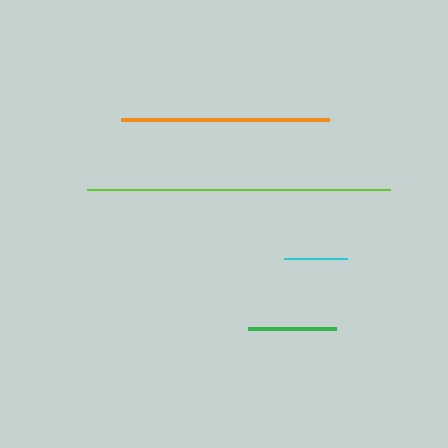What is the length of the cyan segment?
The cyan segment is approximately 62 pixels long.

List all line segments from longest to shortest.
From longest to shortest: lime, orange, green, cyan.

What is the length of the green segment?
The green segment is approximately 88 pixels long.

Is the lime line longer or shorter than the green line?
The lime line is longer than the green line.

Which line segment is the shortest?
The cyan line is the shortest at approximately 62 pixels.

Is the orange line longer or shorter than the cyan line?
The orange line is longer than the cyan line.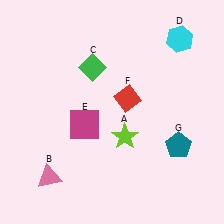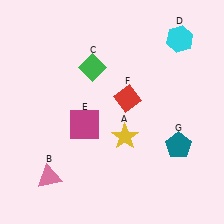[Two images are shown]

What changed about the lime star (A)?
In Image 1, A is lime. In Image 2, it changed to yellow.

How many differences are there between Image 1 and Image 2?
There is 1 difference between the two images.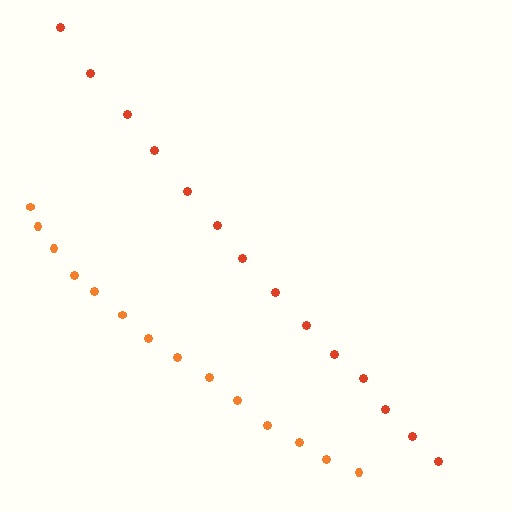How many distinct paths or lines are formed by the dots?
There are 2 distinct paths.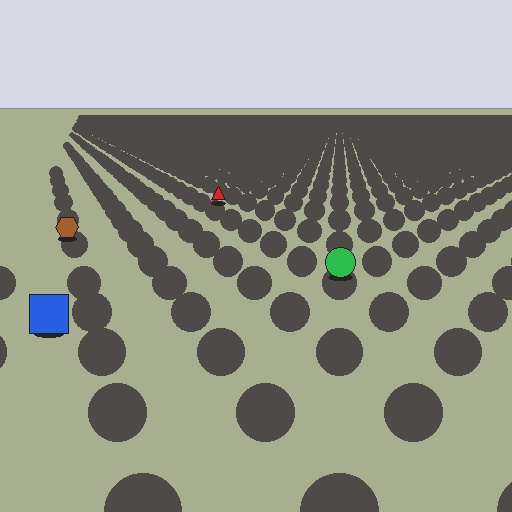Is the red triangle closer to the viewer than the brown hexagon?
No. The brown hexagon is closer — you can tell from the texture gradient: the ground texture is coarser near it.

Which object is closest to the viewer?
The blue square is closest. The texture marks near it are larger and more spread out.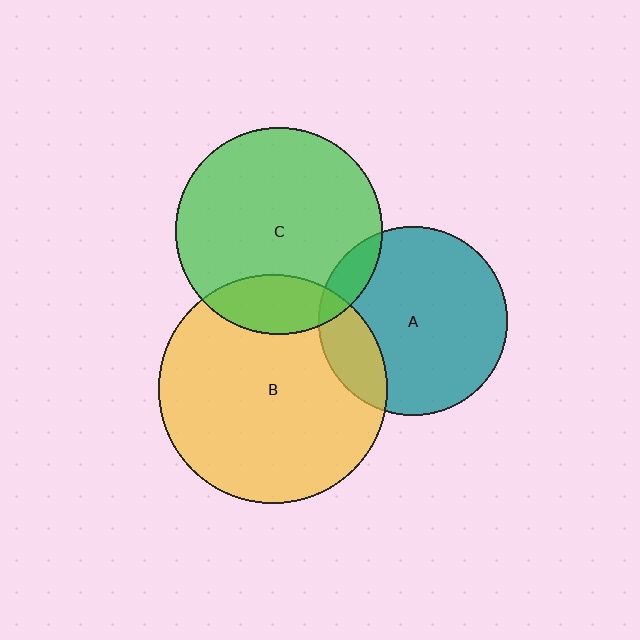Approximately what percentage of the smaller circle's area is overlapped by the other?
Approximately 20%.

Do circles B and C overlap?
Yes.